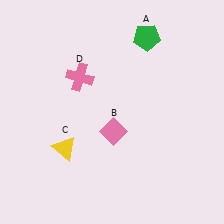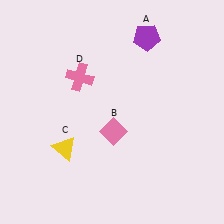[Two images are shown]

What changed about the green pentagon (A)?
In Image 1, A is green. In Image 2, it changed to purple.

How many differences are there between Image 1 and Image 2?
There is 1 difference between the two images.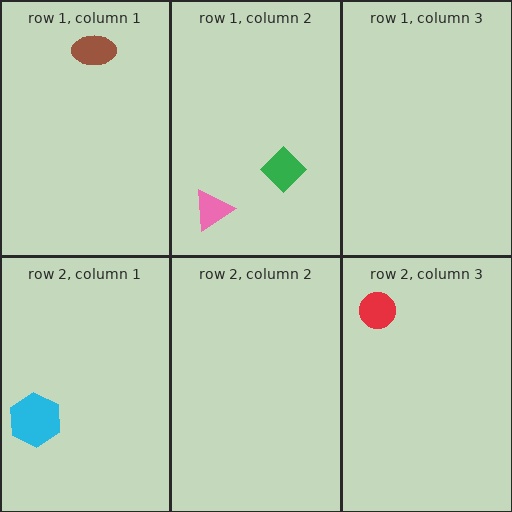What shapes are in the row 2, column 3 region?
The red circle.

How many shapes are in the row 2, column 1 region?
1.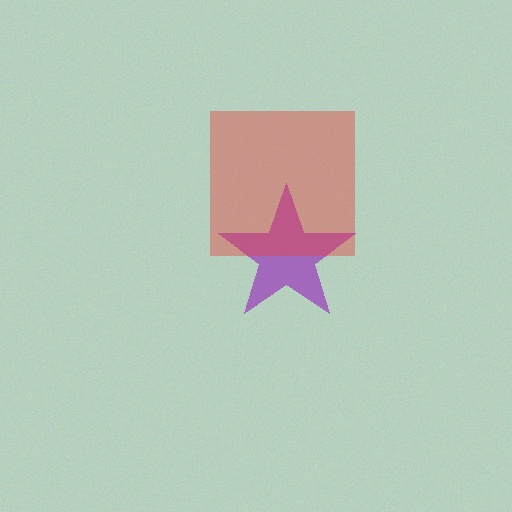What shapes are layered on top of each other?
The layered shapes are: a purple star, a red square.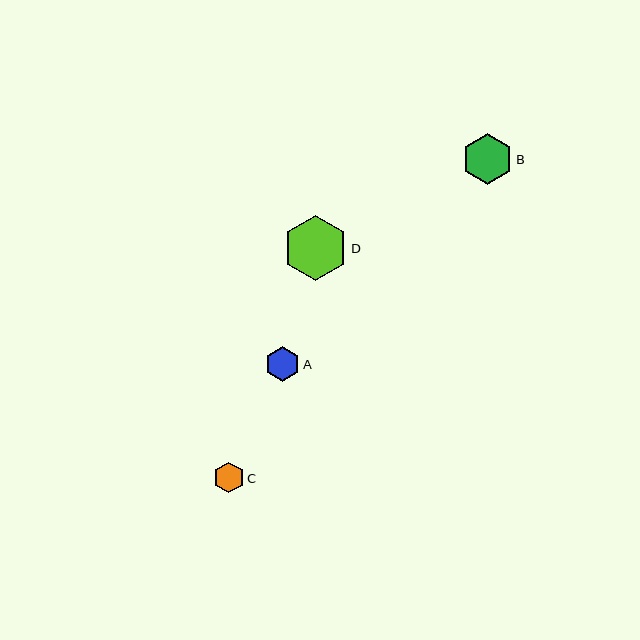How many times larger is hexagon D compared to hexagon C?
Hexagon D is approximately 2.1 times the size of hexagon C.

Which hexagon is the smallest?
Hexagon C is the smallest with a size of approximately 31 pixels.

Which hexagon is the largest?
Hexagon D is the largest with a size of approximately 65 pixels.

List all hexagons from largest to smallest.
From largest to smallest: D, B, A, C.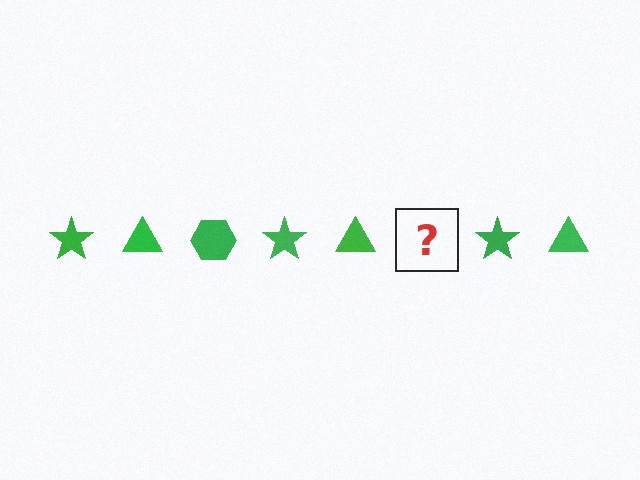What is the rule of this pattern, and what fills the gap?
The rule is that the pattern cycles through star, triangle, hexagon shapes in green. The gap should be filled with a green hexagon.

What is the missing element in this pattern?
The missing element is a green hexagon.